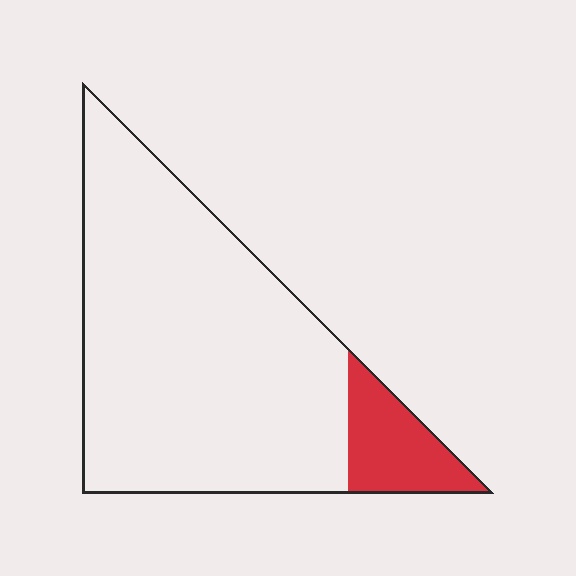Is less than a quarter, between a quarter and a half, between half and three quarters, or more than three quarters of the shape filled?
Less than a quarter.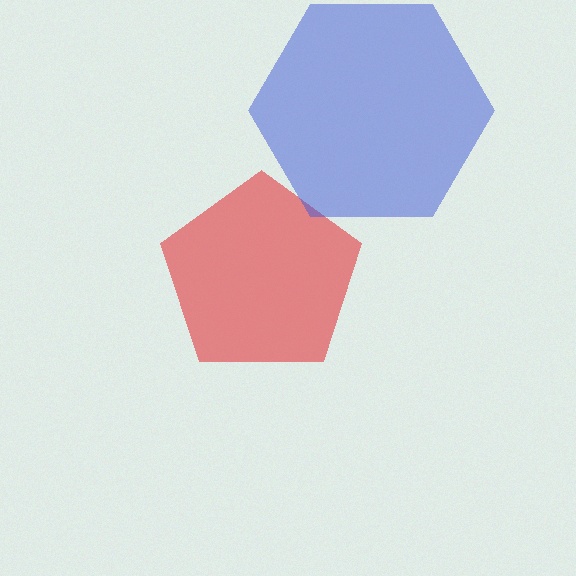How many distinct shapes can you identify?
There are 2 distinct shapes: a red pentagon, a blue hexagon.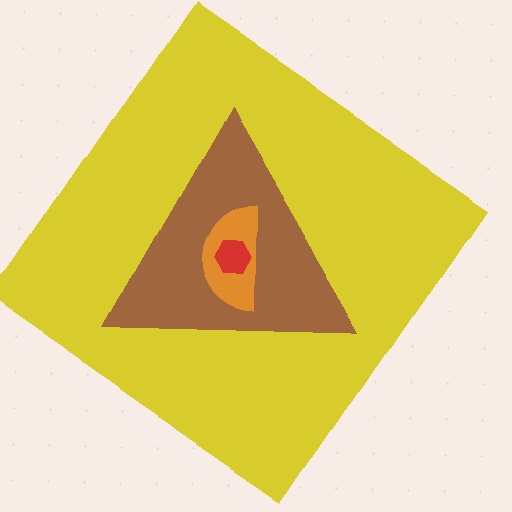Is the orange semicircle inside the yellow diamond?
Yes.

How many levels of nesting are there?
4.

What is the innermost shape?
The red hexagon.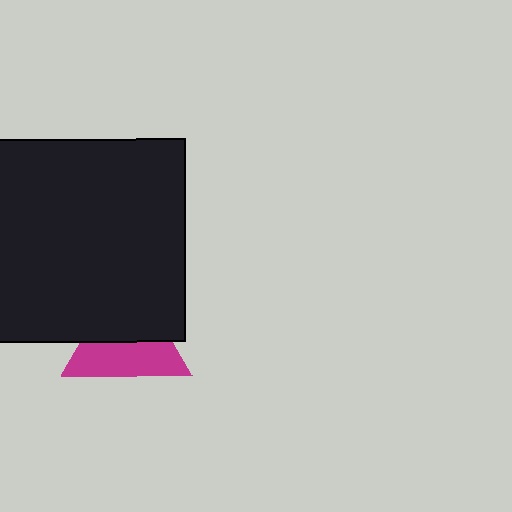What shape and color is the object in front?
The object in front is a black square.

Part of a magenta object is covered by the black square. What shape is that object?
It is a triangle.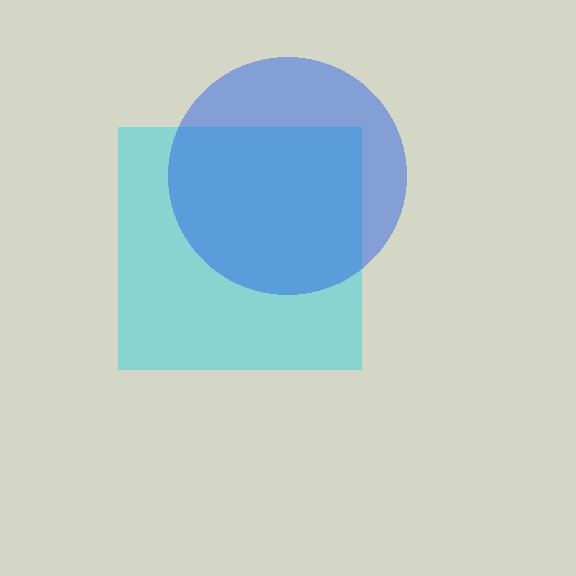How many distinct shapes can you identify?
There are 2 distinct shapes: a cyan square, a blue circle.